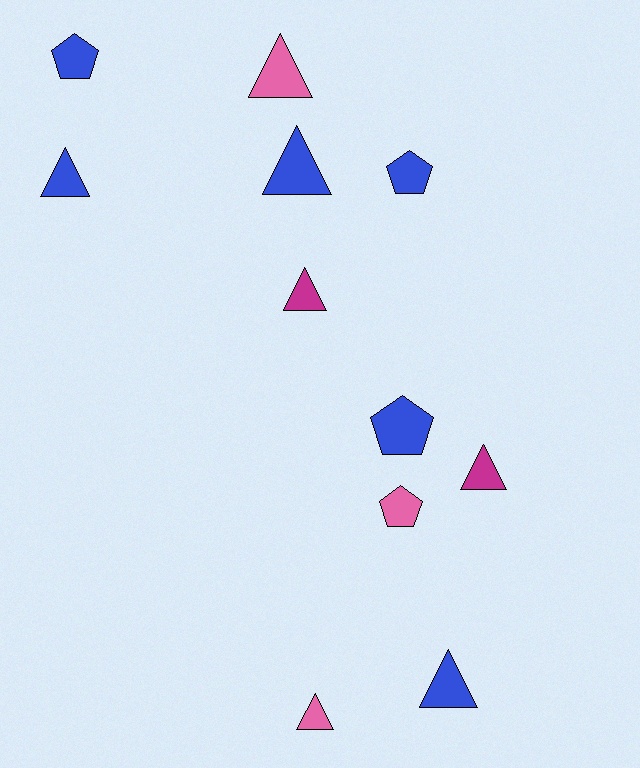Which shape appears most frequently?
Triangle, with 7 objects.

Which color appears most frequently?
Blue, with 6 objects.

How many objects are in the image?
There are 11 objects.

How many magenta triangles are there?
There are 2 magenta triangles.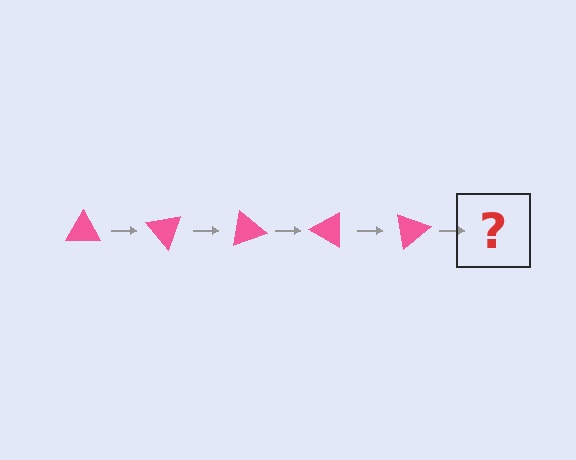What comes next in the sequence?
The next element should be a pink triangle rotated 250 degrees.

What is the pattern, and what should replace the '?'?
The pattern is that the triangle rotates 50 degrees each step. The '?' should be a pink triangle rotated 250 degrees.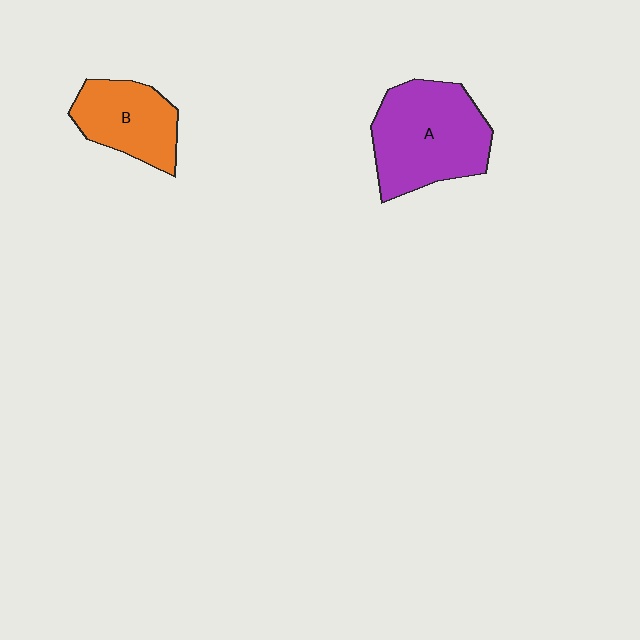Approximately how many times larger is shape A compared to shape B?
Approximately 1.5 times.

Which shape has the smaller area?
Shape B (orange).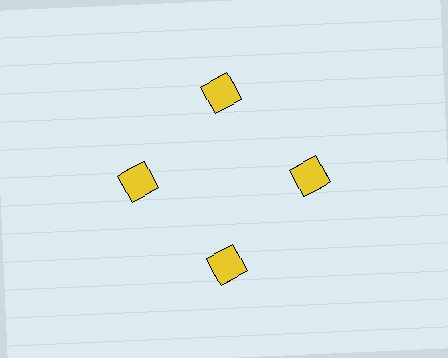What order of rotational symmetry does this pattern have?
This pattern has 4-fold rotational symmetry.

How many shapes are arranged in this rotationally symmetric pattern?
There are 4 shapes, arranged in 4 groups of 1.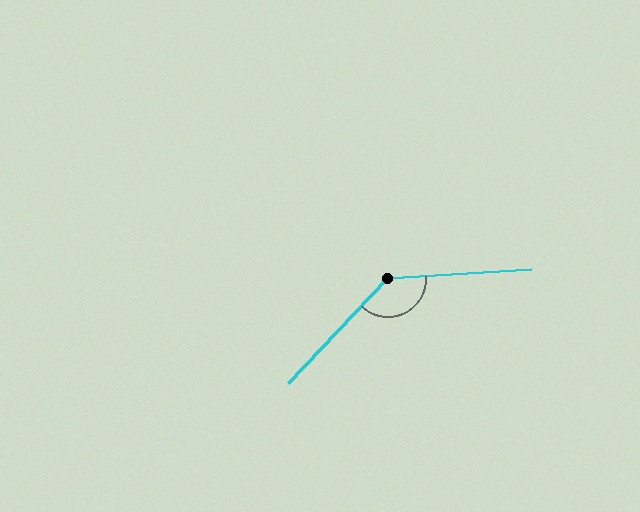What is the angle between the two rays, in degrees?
Approximately 137 degrees.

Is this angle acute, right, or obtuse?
It is obtuse.